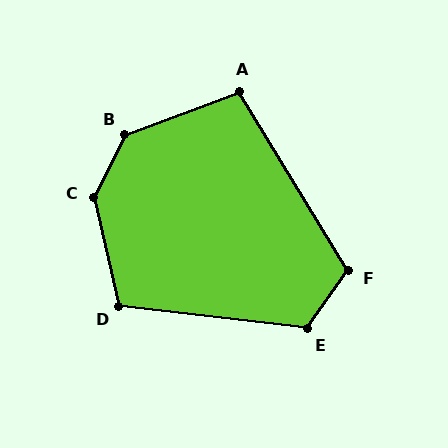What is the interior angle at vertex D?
Approximately 110 degrees (obtuse).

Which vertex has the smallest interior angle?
A, at approximately 101 degrees.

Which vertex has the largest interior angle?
C, at approximately 140 degrees.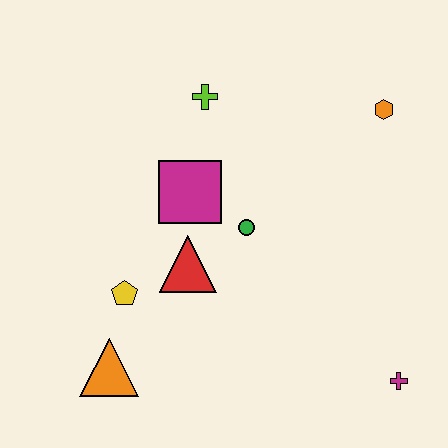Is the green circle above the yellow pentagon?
Yes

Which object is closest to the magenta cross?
The green circle is closest to the magenta cross.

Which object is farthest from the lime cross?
The magenta cross is farthest from the lime cross.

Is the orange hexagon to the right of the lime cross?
Yes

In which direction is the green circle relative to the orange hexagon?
The green circle is to the left of the orange hexagon.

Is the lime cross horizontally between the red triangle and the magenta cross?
Yes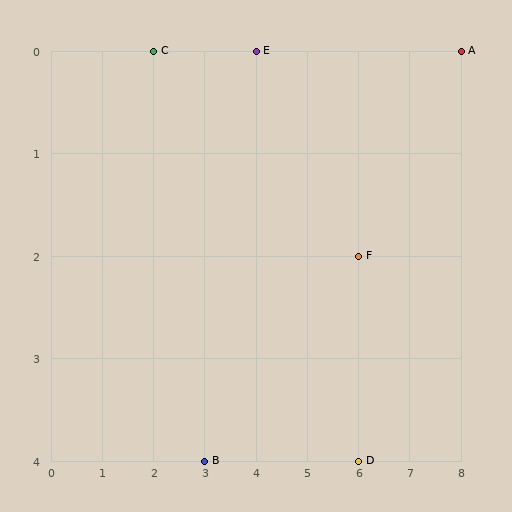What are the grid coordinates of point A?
Point A is at grid coordinates (8, 0).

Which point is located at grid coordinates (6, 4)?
Point D is at (6, 4).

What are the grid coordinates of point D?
Point D is at grid coordinates (6, 4).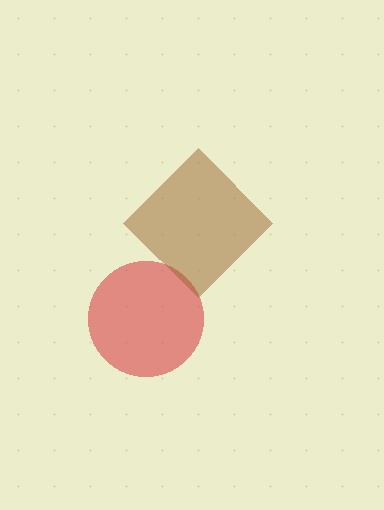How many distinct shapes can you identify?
There are 2 distinct shapes: a red circle, a brown diamond.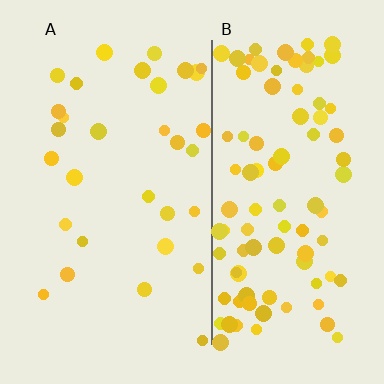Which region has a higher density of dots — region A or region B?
B (the right).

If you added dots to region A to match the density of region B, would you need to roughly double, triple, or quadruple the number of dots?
Approximately triple.